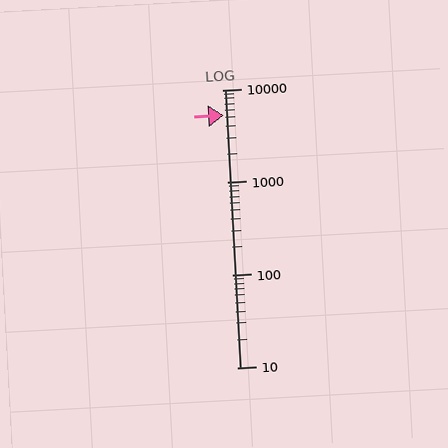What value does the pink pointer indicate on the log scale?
The pointer indicates approximately 5300.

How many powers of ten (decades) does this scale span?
The scale spans 3 decades, from 10 to 10000.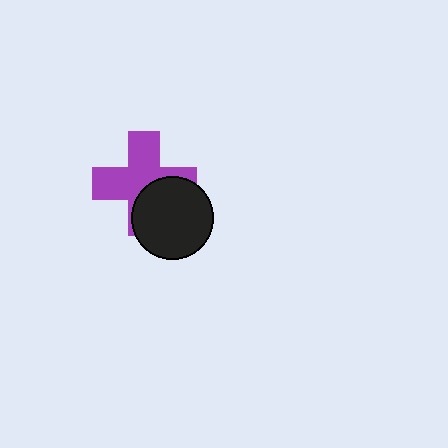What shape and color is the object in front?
The object in front is a black circle.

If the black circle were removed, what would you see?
You would see the complete purple cross.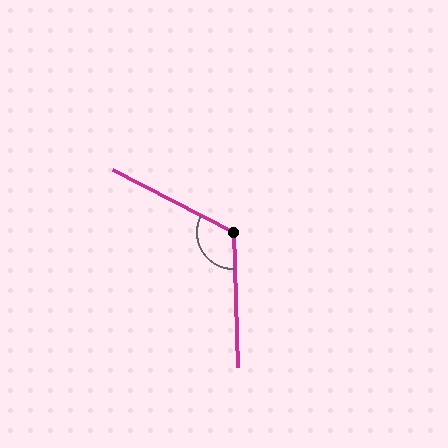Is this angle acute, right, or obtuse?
It is obtuse.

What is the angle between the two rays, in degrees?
Approximately 119 degrees.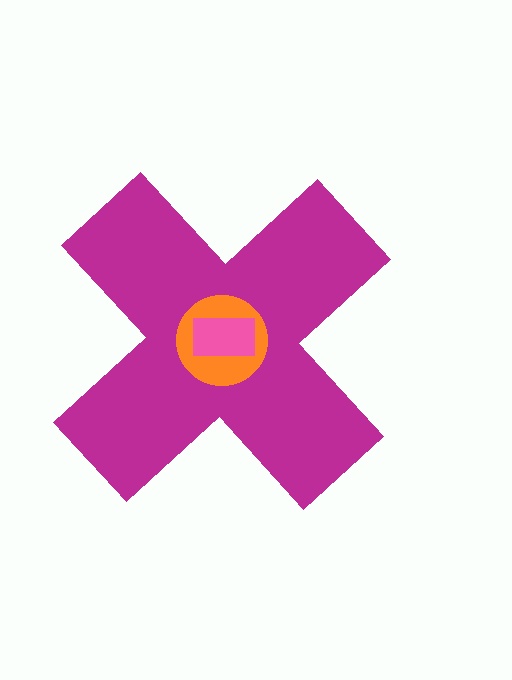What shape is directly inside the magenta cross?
The orange circle.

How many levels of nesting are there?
3.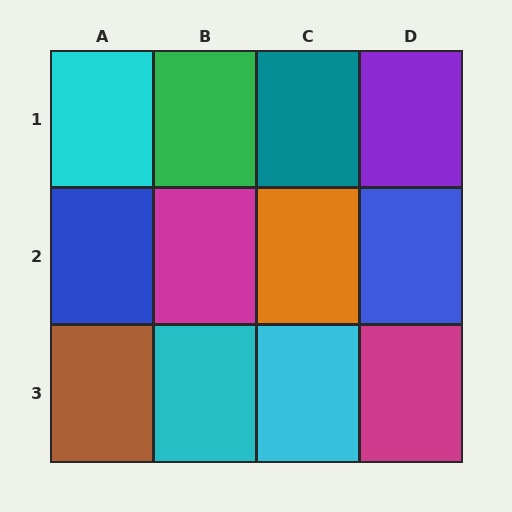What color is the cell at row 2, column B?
Magenta.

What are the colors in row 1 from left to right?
Cyan, green, teal, purple.